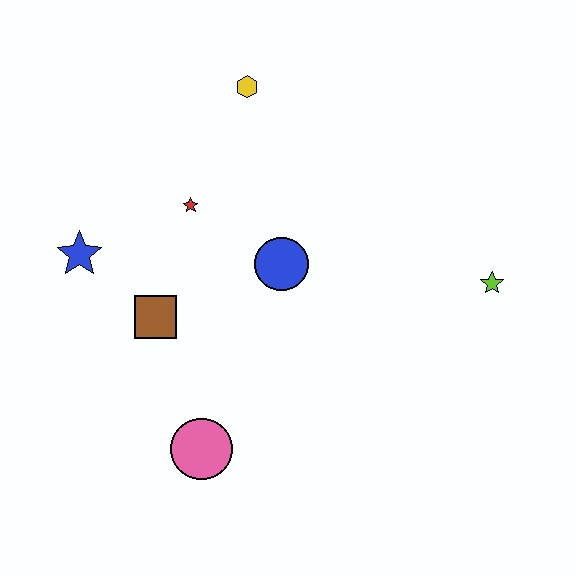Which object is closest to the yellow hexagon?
The red star is closest to the yellow hexagon.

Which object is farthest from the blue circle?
The lime star is farthest from the blue circle.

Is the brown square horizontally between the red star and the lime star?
No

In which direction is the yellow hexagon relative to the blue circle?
The yellow hexagon is above the blue circle.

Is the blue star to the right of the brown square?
No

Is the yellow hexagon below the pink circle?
No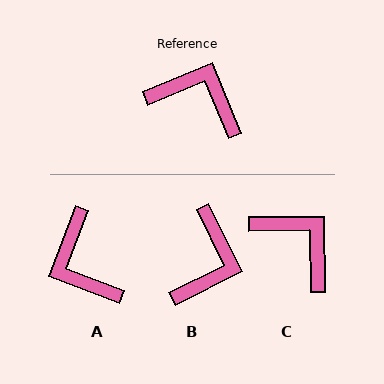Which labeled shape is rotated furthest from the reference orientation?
A, about 137 degrees away.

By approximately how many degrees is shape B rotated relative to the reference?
Approximately 86 degrees clockwise.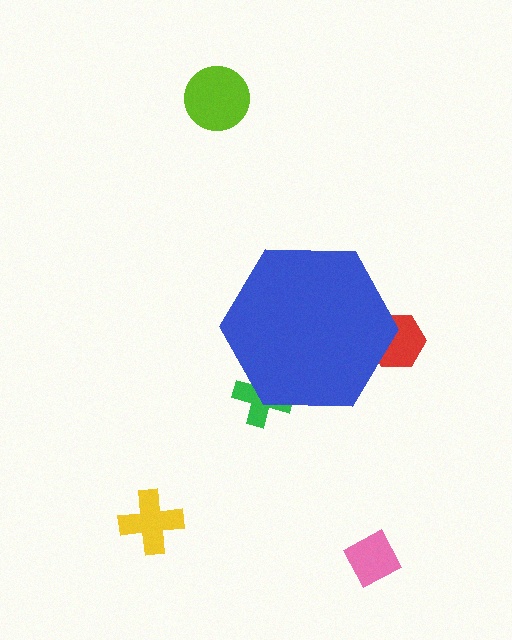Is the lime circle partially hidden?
No, the lime circle is fully visible.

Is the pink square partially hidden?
No, the pink square is fully visible.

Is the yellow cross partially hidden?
No, the yellow cross is fully visible.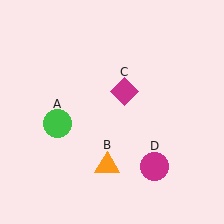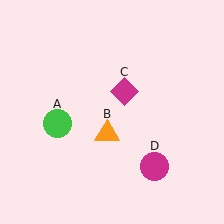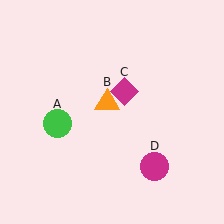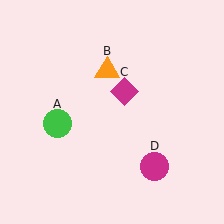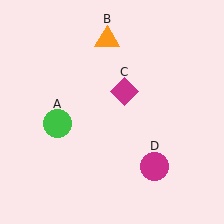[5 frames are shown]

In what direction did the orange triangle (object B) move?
The orange triangle (object B) moved up.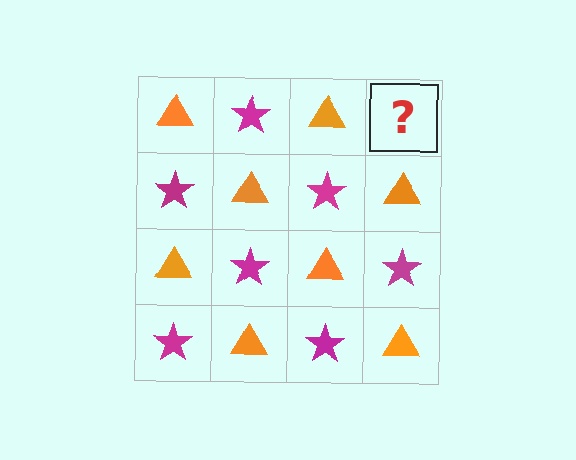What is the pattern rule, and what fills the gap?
The rule is that it alternates orange triangle and magenta star in a checkerboard pattern. The gap should be filled with a magenta star.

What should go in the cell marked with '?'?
The missing cell should contain a magenta star.